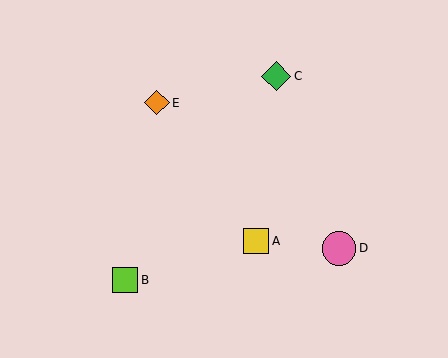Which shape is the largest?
The pink circle (labeled D) is the largest.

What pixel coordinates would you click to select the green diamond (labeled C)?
Click at (276, 76) to select the green diamond C.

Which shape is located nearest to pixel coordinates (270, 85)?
The green diamond (labeled C) at (276, 76) is nearest to that location.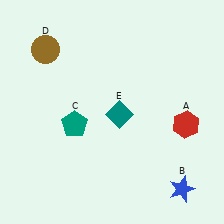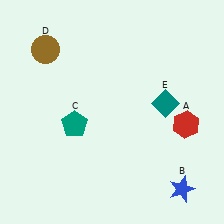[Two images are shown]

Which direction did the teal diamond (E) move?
The teal diamond (E) moved right.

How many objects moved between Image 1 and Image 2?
1 object moved between the two images.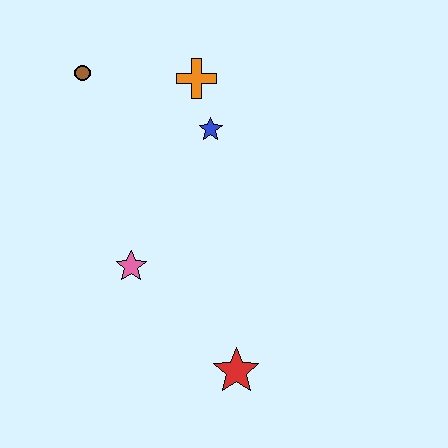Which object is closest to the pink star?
The red star is closest to the pink star.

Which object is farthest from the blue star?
The red star is farthest from the blue star.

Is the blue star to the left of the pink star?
No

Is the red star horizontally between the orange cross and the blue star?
No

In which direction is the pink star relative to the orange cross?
The pink star is below the orange cross.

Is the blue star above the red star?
Yes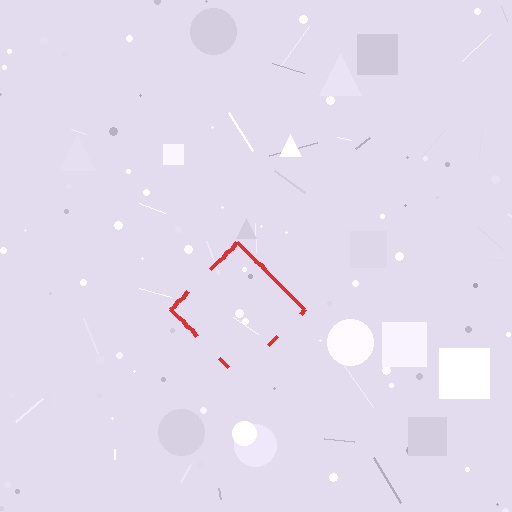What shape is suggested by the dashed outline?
The dashed outline suggests a diamond.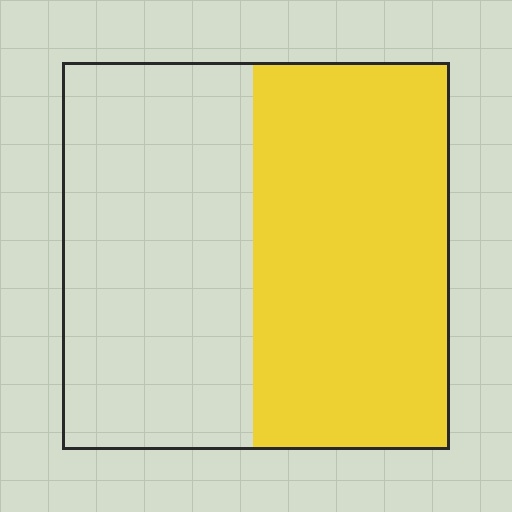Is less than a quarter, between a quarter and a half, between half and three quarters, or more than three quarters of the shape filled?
Between half and three quarters.